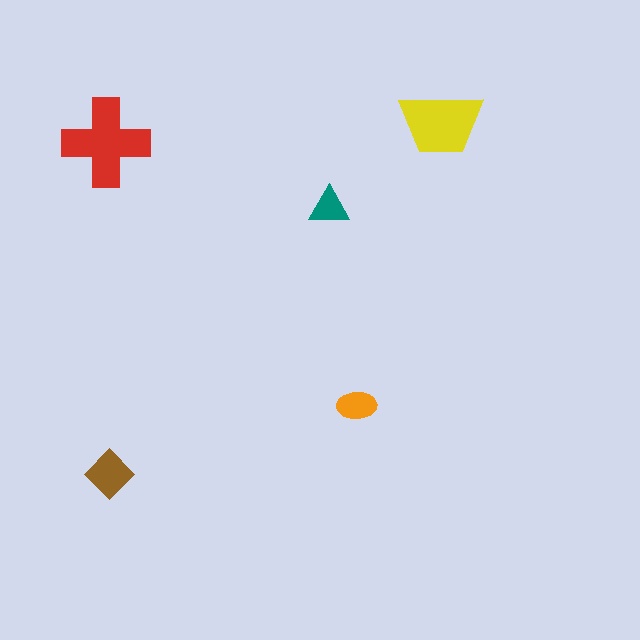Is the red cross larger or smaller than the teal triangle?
Larger.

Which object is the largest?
The red cross.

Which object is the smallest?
The teal triangle.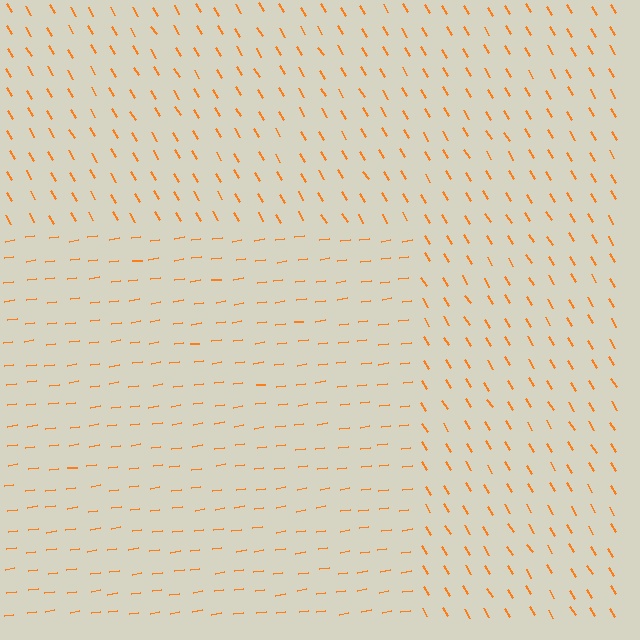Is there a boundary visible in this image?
Yes, there is a texture boundary formed by a change in line orientation.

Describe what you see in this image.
The image is filled with small orange line segments. A rectangle region in the image has lines oriented differently from the surrounding lines, creating a visible texture boundary.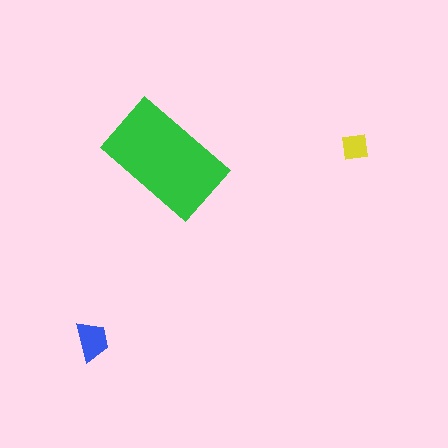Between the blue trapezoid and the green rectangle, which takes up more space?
The green rectangle.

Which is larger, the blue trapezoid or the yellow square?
The blue trapezoid.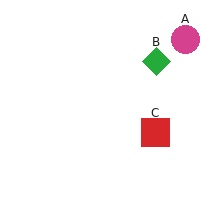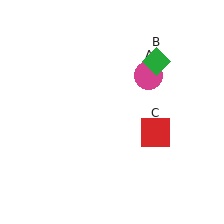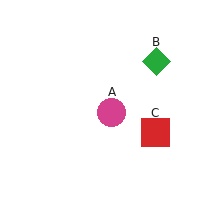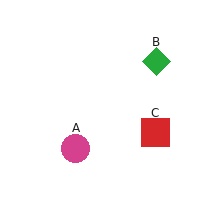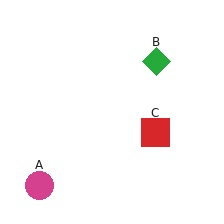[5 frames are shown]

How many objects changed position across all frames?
1 object changed position: magenta circle (object A).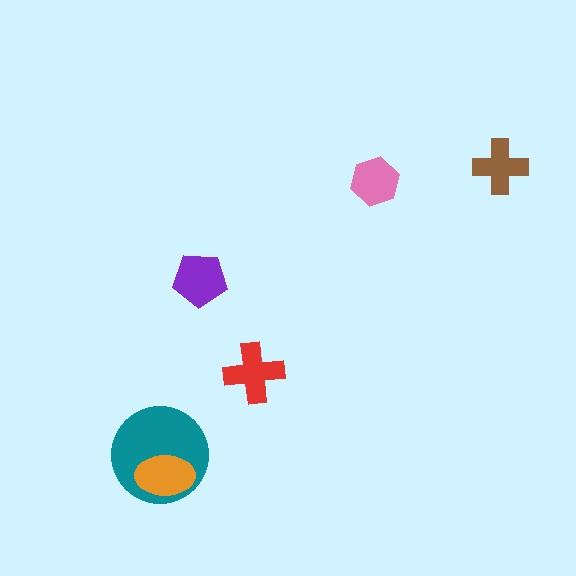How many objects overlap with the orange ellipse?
1 object overlaps with the orange ellipse.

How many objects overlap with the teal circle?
1 object overlaps with the teal circle.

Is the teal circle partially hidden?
Yes, it is partially covered by another shape.